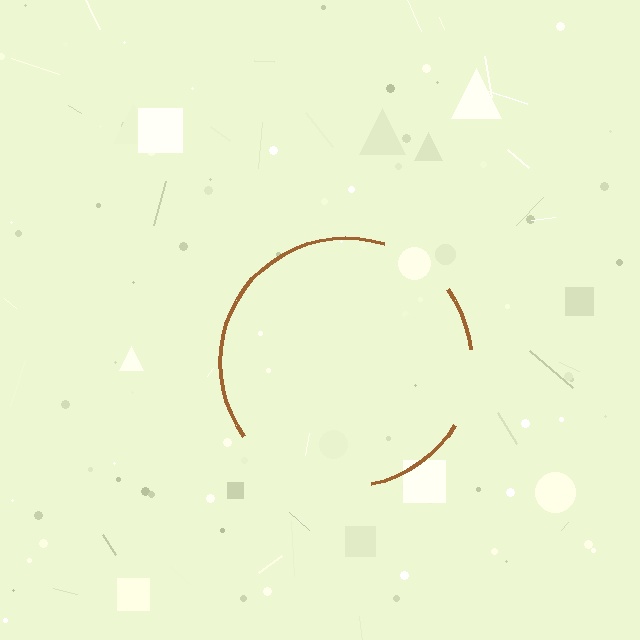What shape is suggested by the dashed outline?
The dashed outline suggests a circle.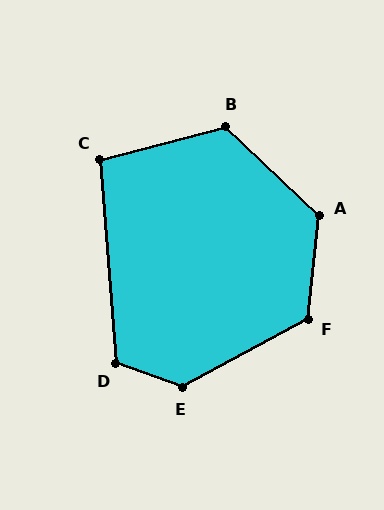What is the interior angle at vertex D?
Approximately 114 degrees (obtuse).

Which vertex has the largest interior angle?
E, at approximately 132 degrees.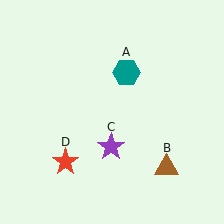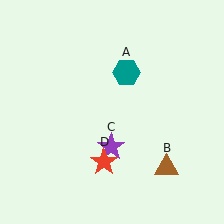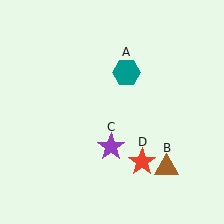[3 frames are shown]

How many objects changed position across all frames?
1 object changed position: red star (object D).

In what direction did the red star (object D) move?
The red star (object D) moved right.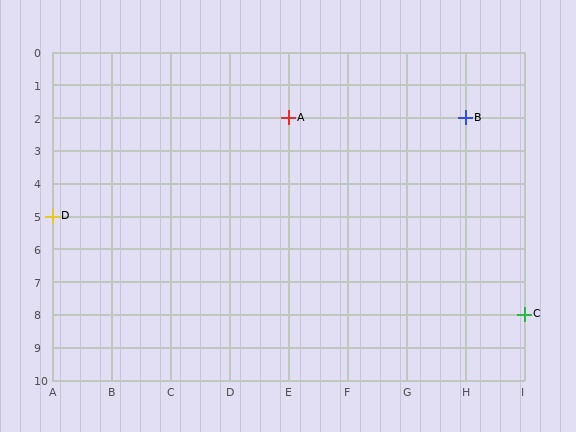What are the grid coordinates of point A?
Point A is at grid coordinates (E, 2).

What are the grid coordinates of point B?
Point B is at grid coordinates (H, 2).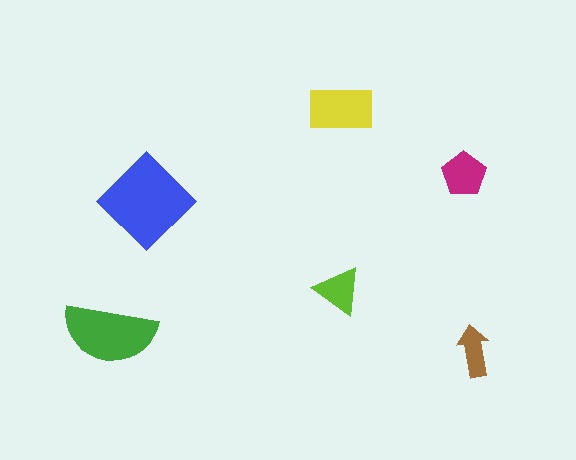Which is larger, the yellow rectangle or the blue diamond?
The blue diamond.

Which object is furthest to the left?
The green semicircle is leftmost.